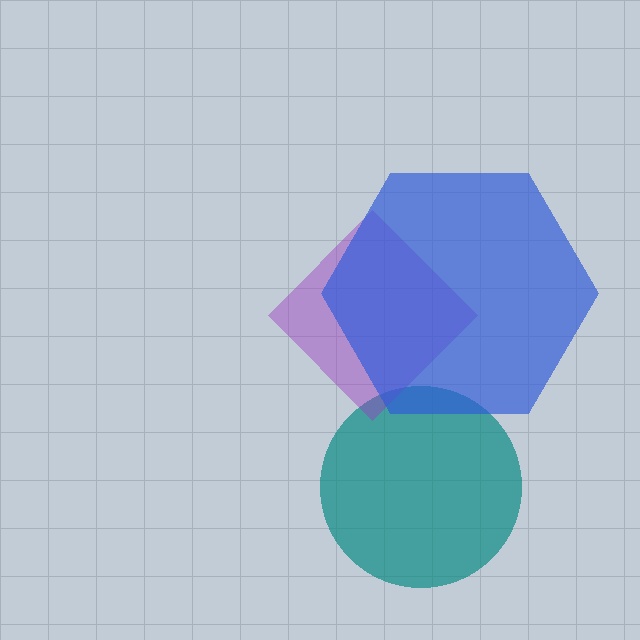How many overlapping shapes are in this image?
There are 3 overlapping shapes in the image.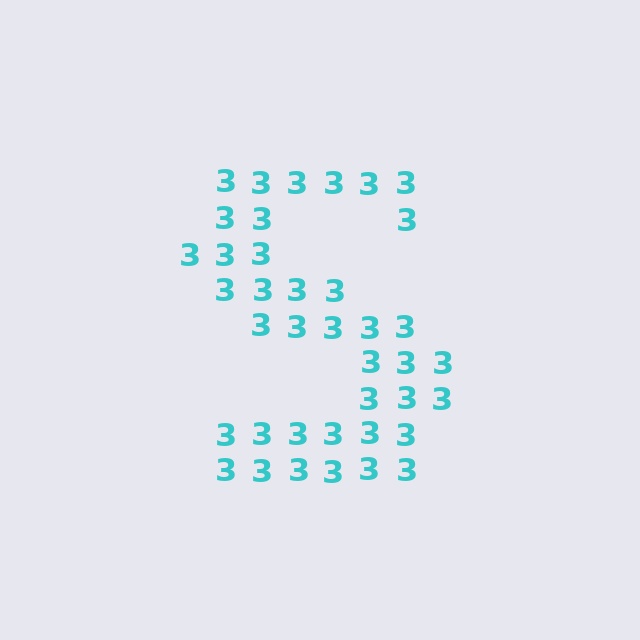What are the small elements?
The small elements are digit 3's.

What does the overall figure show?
The overall figure shows the letter S.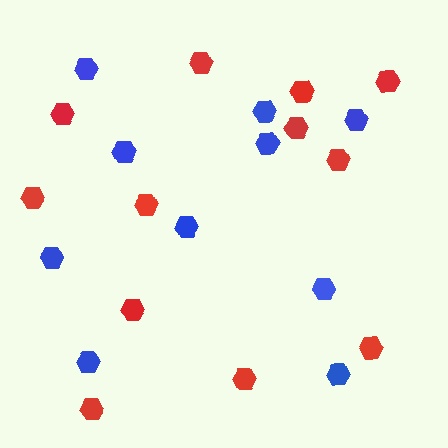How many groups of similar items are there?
There are 2 groups: one group of red hexagons (12) and one group of blue hexagons (10).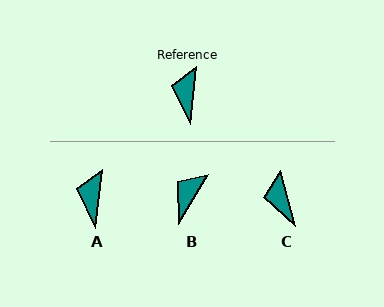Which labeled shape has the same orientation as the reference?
A.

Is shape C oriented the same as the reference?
No, it is off by about 22 degrees.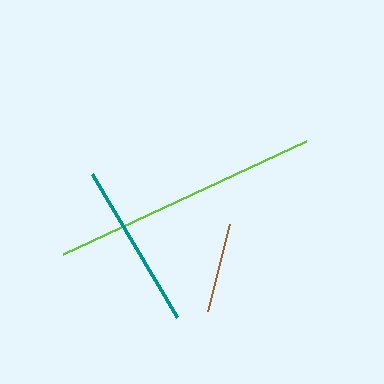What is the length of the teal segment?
The teal segment is approximately 166 pixels long.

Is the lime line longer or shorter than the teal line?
The lime line is longer than the teal line.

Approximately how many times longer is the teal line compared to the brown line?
The teal line is approximately 1.8 times the length of the brown line.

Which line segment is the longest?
The lime line is the longest at approximately 268 pixels.